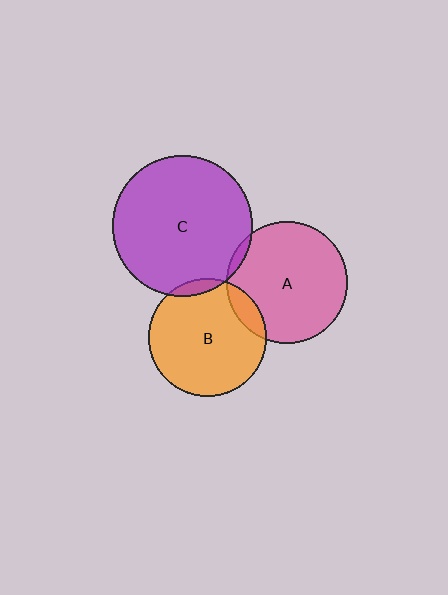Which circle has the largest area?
Circle C (purple).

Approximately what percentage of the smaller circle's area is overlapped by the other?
Approximately 5%.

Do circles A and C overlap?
Yes.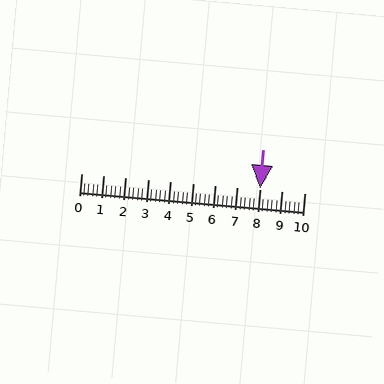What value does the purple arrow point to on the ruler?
The purple arrow points to approximately 8.0.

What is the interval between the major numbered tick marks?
The major tick marks are spaced 1 units apart.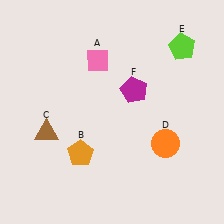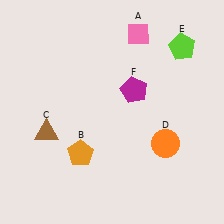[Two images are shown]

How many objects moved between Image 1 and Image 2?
1 object moved between the two images.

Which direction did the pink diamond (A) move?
The pink diamond (A) moved right.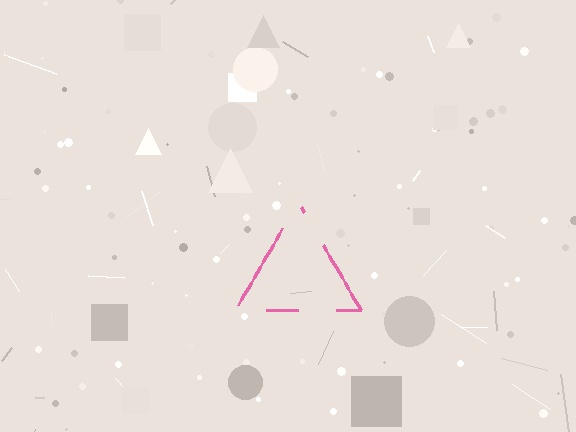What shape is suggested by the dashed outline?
The dashed outline suggests a triangle.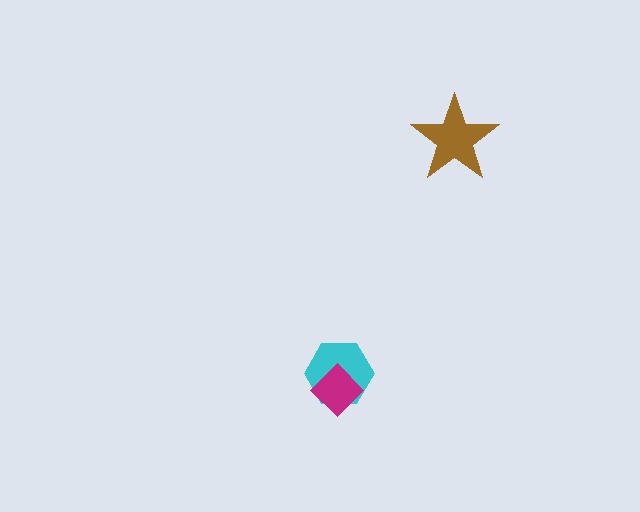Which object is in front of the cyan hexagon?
The magenta diamond is in front of the cyan hexagon.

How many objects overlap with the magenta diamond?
1 object overlaps with the magenta diamond.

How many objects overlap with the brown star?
0 objects overlap with the brown star.